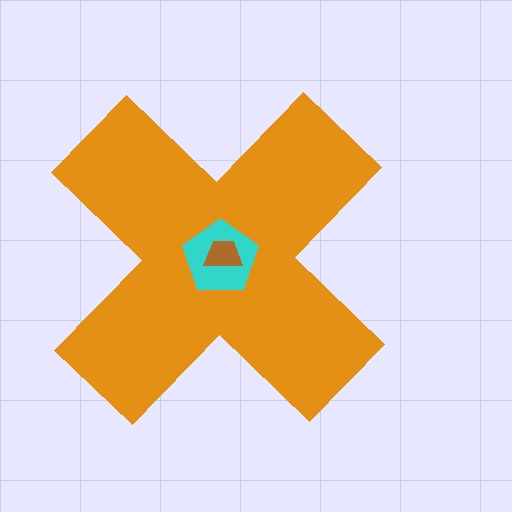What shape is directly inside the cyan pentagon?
The brown trapezoid.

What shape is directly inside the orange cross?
The cyan pentagon.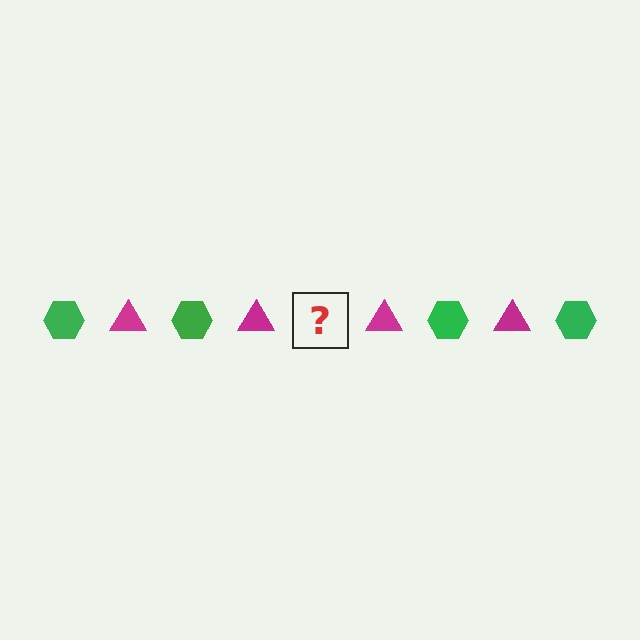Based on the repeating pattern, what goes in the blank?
The blank should be a green hexagon.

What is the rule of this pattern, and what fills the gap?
The rule is that the pattern alternates between green hexagon and magenta triangle. The gap should be filled with a green hexagon.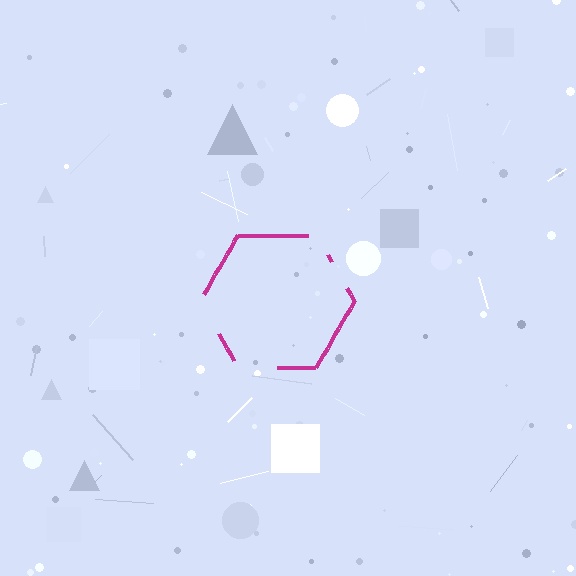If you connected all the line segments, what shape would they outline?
They would outline a hexagon.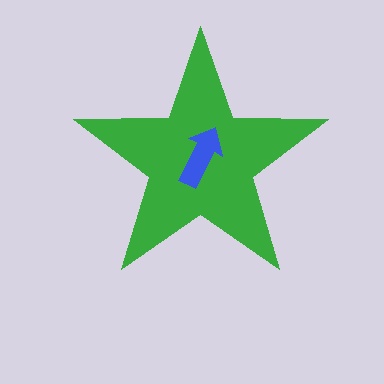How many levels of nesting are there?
2.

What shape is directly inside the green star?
The blue arrow.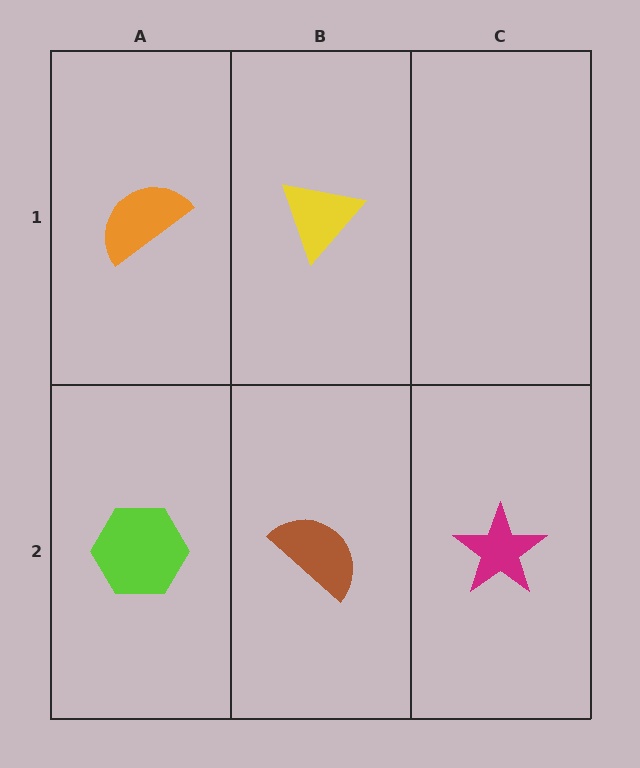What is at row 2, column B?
A brown semicircle.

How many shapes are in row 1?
2 shapes.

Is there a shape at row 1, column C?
No, that cell is empty.